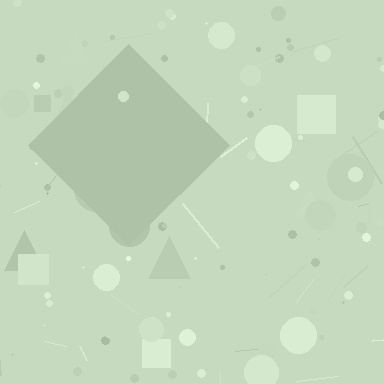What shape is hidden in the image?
A diamond is hidden in the image.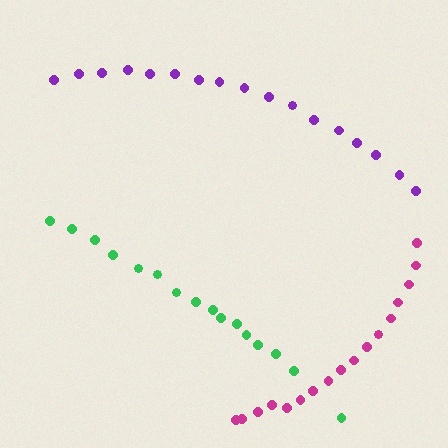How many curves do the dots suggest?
There are 3 distinct paths.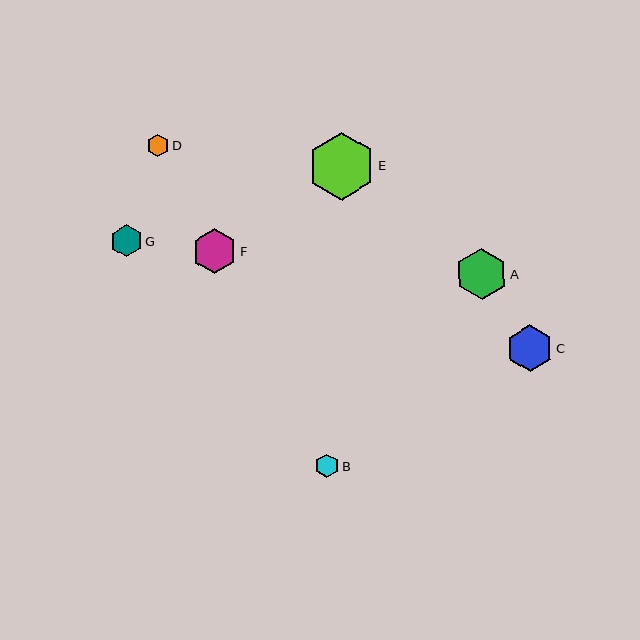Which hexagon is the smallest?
Hexagon D is the smallest with a size of approximately 23 pixels.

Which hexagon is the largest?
Hexagon E is the largest with a size of approximately 67 pixels.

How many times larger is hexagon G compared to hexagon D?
Hexagon G is approximately 1.4 times the size of hexagon D.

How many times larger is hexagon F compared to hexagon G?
Hexagon F is approximately 1.4 times the size of hexagon G.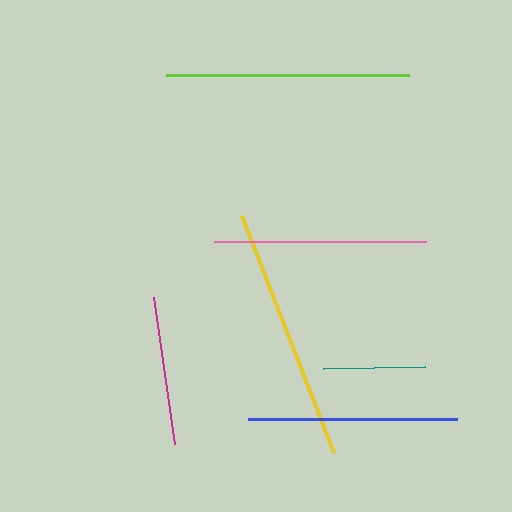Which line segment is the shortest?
The teal line is the shortest at approximately 102 pixels.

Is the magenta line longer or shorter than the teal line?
The magenta line is longer than the teal line.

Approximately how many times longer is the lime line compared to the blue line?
The lime line is approximately 1.2 times the length of the blue line.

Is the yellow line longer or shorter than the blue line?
The yellow line is longer than the blue line.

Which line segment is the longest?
The yellow line is the longest at approximately 254 pixels.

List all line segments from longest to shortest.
From longest to shortest: yellow, lime, pink, blue, magenta, teal.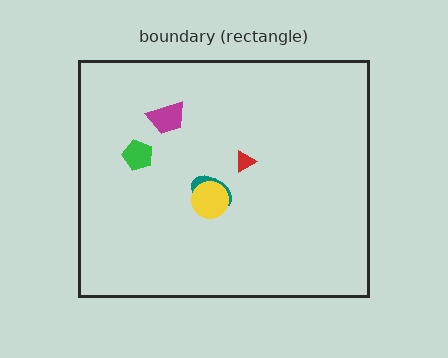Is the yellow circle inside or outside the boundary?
Inside.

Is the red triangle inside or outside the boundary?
Inside.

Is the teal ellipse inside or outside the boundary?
Inside.